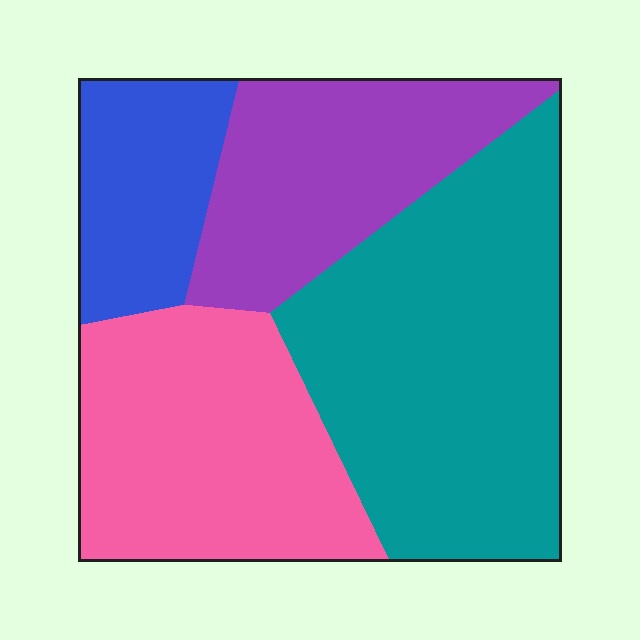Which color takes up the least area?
Blue, at roughly 15%.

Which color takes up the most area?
Teal, at roughly 40%.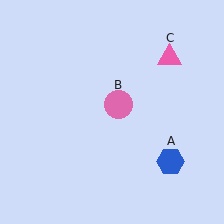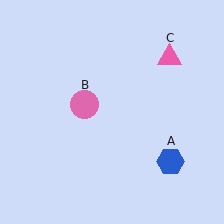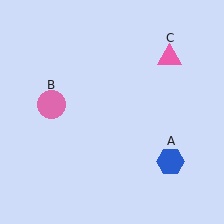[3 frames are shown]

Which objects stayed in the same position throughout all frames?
Blue hexagon (object A) and pink triangle (object C) remained stationary.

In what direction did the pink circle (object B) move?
The pink circle (object B) moved left.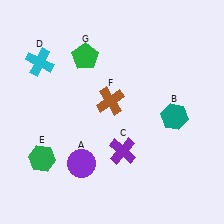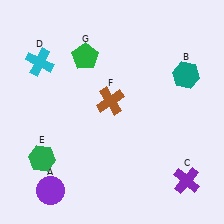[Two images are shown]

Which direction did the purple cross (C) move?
The purple cross (C) moved right.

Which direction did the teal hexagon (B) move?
The teal hexagon (B) moved up.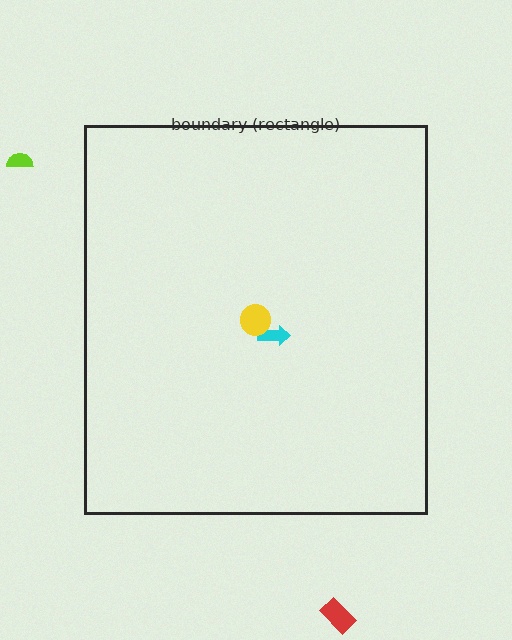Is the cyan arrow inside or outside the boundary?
Inside.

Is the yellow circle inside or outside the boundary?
Inside.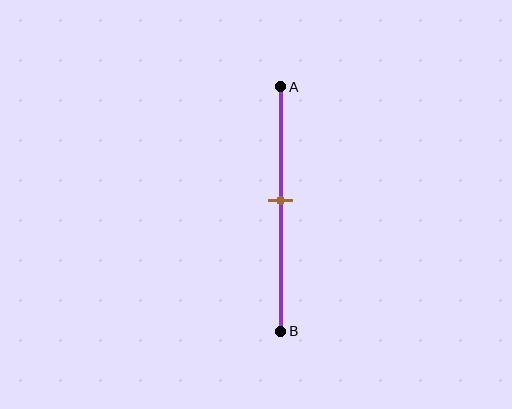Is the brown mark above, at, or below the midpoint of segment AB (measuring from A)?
The brown mark is above the midpoint of segment AB.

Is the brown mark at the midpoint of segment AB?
No, the mark is at about 45% from A, not at the 50% midpoint.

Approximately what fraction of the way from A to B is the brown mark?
The brown mark is approximately 45% of the way from A to B.